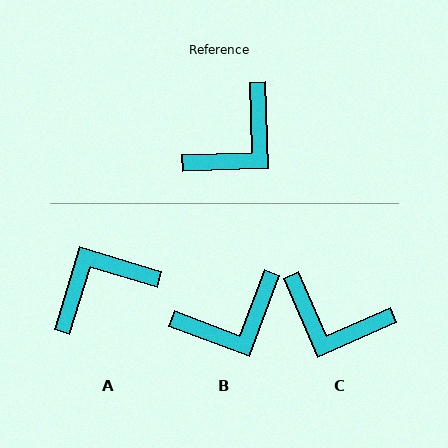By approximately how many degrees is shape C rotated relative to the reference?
Approximately 69 degrees clockwise.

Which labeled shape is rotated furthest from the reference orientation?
A, about 161 degrees away.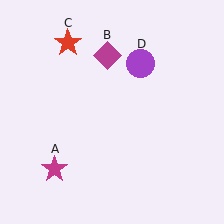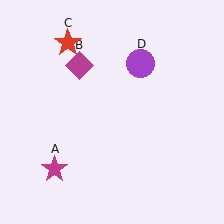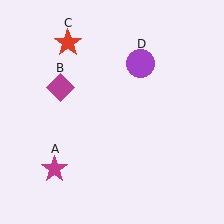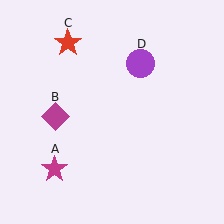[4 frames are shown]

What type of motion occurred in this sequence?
The magenta diamond (object B) rotated counterclockwise around the center of the scene.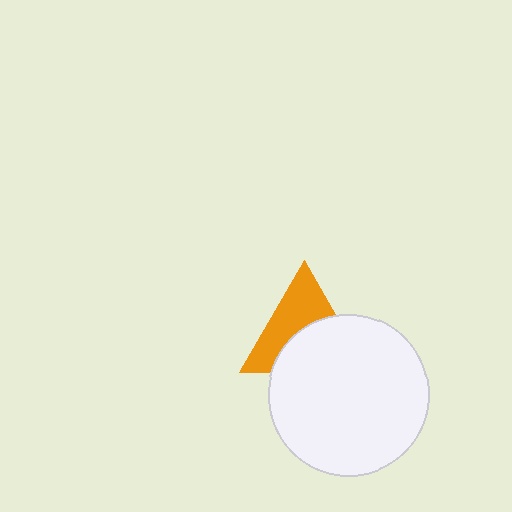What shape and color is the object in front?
The object in front is a white circle.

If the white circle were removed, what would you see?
You would see the complete orange triangle.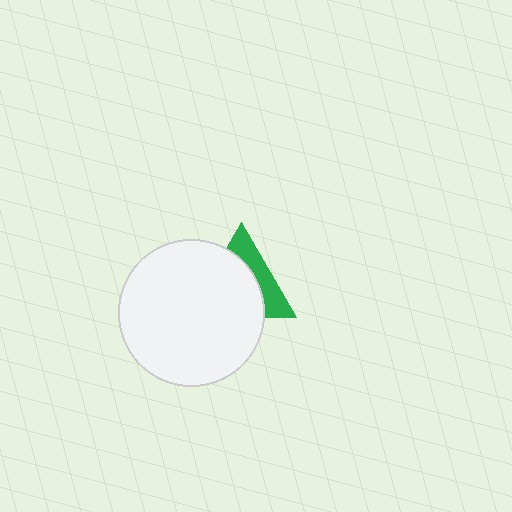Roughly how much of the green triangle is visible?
A small part of it is visible (roughly 36%).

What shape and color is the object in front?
The object in front is a white circle.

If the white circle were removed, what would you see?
You would see the complete green triangle.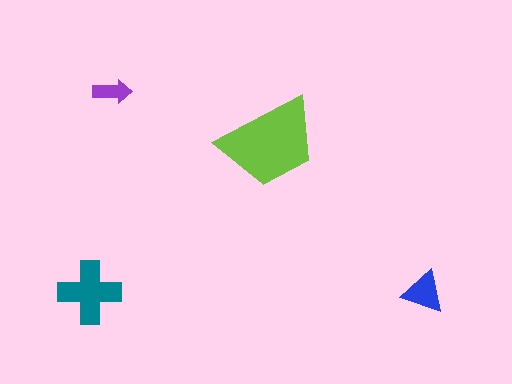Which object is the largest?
The lime trapezoid.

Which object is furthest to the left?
The teal cross is leftmost.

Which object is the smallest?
The purple arrow.